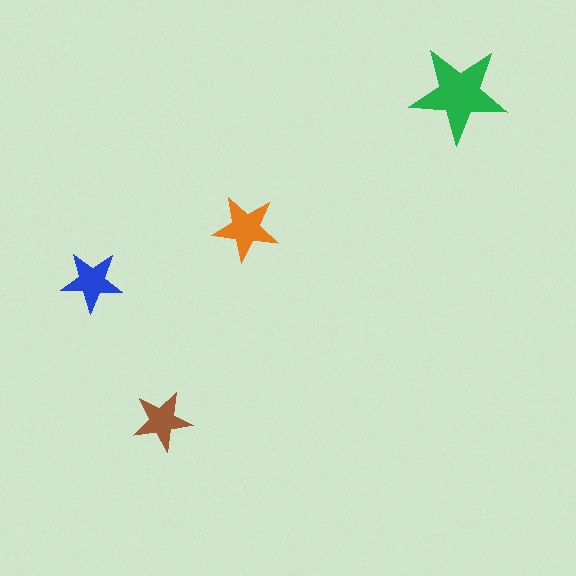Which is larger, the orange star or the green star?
The green one.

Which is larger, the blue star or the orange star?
The orange one.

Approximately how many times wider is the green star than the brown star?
About 1.5 times wider.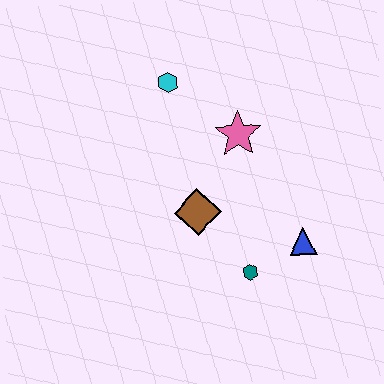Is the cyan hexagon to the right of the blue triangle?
No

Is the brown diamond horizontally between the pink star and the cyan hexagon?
Yes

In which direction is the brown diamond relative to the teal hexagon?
The brown diamond is above the teal hexagon.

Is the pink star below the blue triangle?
No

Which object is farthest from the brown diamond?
The cyan hexagon is farthest from the brown diamond.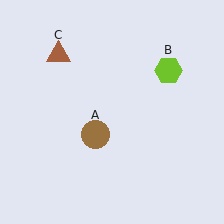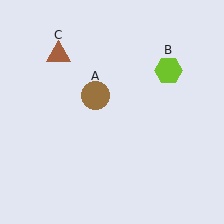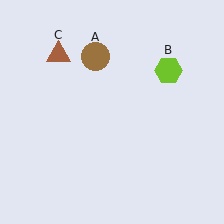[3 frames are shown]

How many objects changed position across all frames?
1 object changed position: brown circle (object A).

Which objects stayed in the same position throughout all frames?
Lime hexagon (object B) and brown triangle (object C) remained stationary.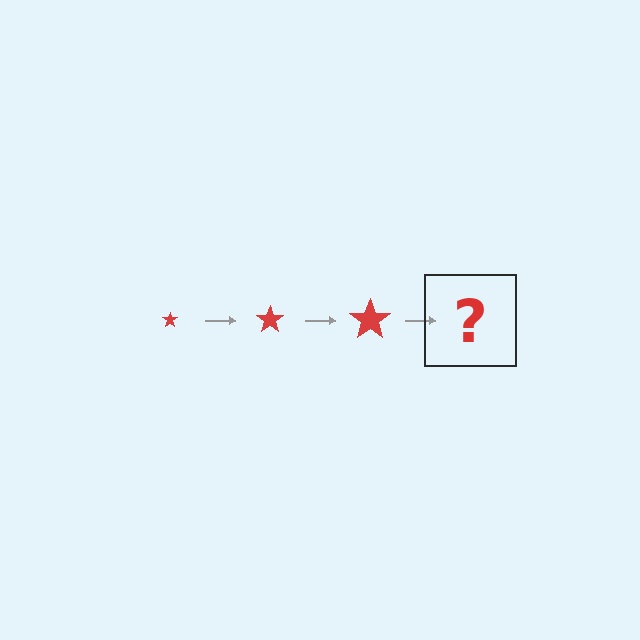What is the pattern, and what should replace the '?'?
The pattern is that the star gets progressively larger each step. The '?' should be a red star, larger than the previous one.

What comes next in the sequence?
The next element should be a red star, larger than the previous one.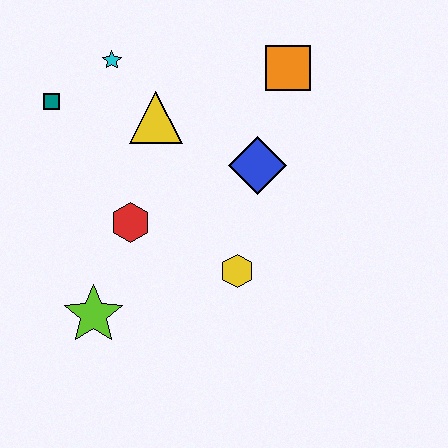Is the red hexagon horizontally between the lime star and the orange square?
Yes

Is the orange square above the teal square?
Yes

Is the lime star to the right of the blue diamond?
No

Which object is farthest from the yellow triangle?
The lime star is farthest from the yellow triangle.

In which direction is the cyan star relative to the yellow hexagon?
The cyan star is above the yellow hexagon.